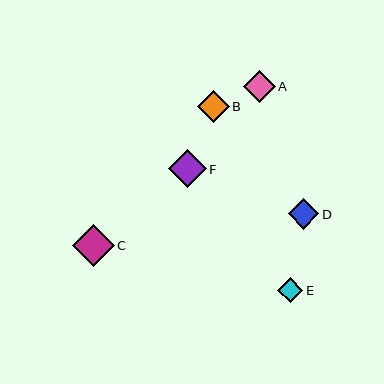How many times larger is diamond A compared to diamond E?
Diamond A is approximately 1.3 times the size of diamond E.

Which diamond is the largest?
Diamond C is the largest with a size of approximately 42 pixels.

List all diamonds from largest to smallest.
From largest to smallest: C, F, A, B, D, E.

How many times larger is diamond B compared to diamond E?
Diamond B is approximately 1.2 times the size of diamond E.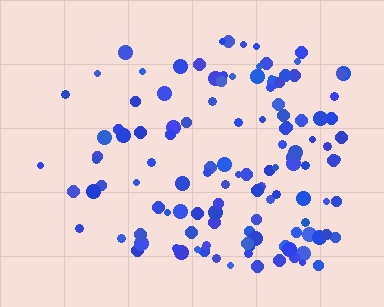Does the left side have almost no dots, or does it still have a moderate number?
Still a moderate number, just noticeably fewer than the right.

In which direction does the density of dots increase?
From left to right, with the right side densest.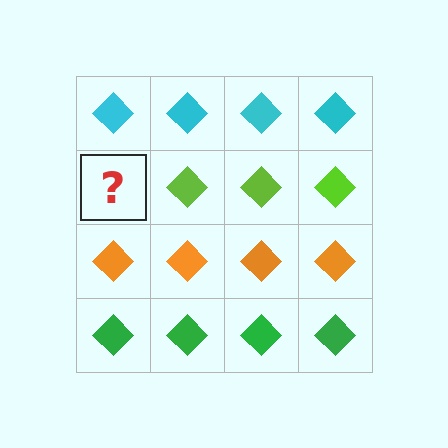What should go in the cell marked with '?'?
The missing cell should contain a lime diamond.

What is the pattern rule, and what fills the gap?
The rule is that each row has a consistent color. The gap should be filled with a lime diamond.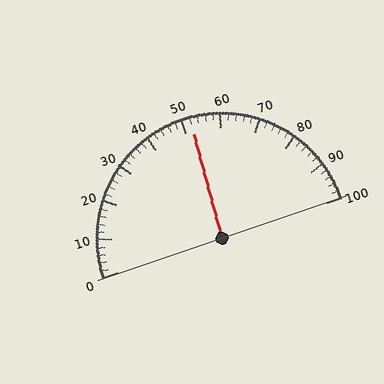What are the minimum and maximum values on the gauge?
The gauge ranges from 0 to 100.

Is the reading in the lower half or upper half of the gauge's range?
The reading is in the upper half of the range (0 to 100).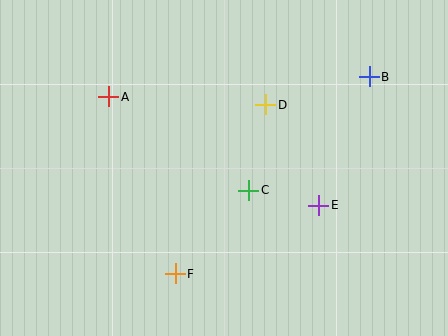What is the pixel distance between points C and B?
The distance between C and B is 166 pixels.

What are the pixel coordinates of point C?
Point C is at (249, 190).